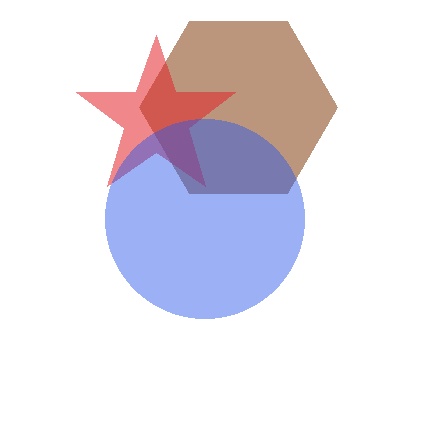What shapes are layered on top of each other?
The layered shapes are: a brown hexagon, a red star, a blue circle.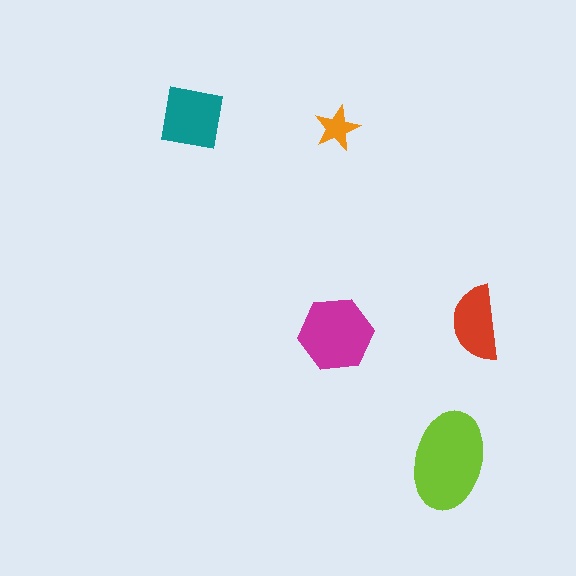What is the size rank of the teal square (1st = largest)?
3rd.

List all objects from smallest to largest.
The orange star, the red semicircle, the teal square, the magenta hexagon, the lime ellipse.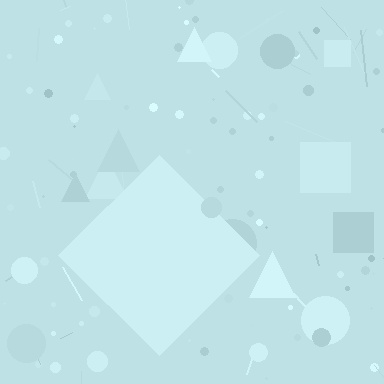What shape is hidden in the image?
A diamond is hidden in the image.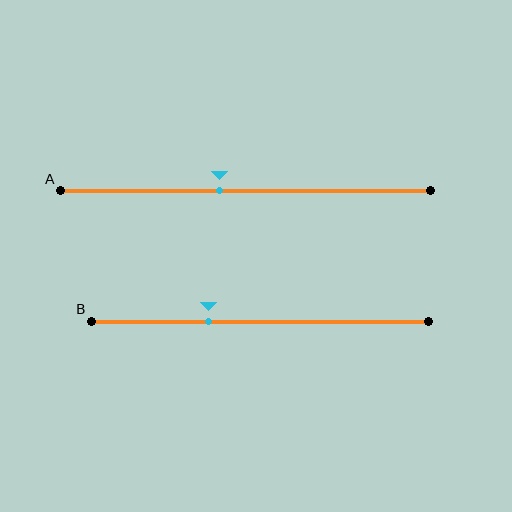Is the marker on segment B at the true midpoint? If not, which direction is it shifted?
No, the marker on segment B is shifted to the left by about 15% of the segment length.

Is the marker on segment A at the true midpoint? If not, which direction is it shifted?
No, the marker on segment A is shifted to the left by about 7% of the segment length.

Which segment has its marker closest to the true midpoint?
Segment A has its marker closest to the true midpoint.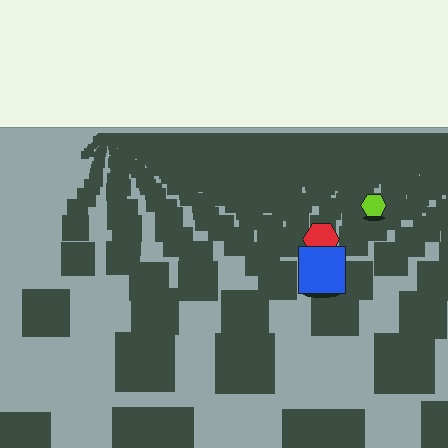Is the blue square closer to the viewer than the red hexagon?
Yes. The blue square is closer — you can tell from the texture gradient: the ground texture is coarser near it.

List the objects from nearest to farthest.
From nearest to farthest: the blue square, the red hexagon, the lime hexagon.